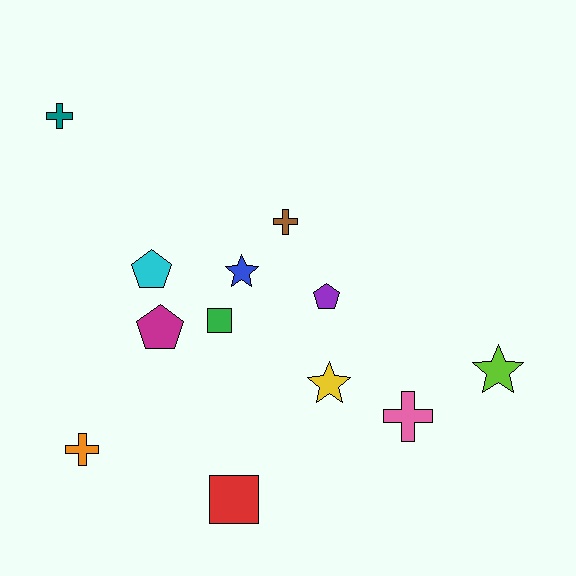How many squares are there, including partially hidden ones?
There are 2 squares.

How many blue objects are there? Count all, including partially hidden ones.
There is 1 blue object.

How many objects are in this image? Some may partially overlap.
There are 12 objects.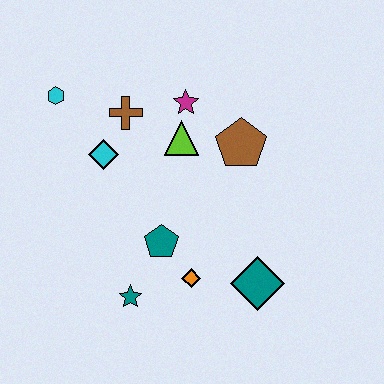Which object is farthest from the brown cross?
The teal diamond is farthest from the brown cross.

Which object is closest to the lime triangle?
The magenta star is closest to the lime triangle.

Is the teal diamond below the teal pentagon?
Yes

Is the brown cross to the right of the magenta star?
No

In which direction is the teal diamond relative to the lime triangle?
The teal diamond is below the lime triangle.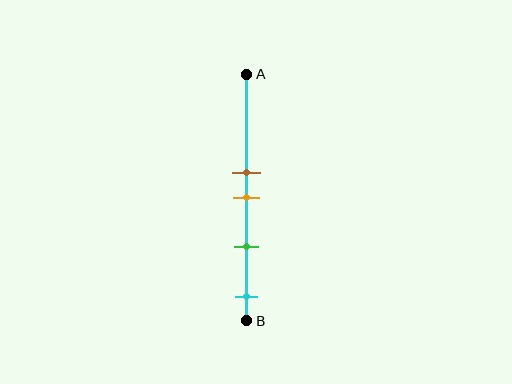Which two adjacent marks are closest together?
The brown and orange marks are the closest adjacent pair.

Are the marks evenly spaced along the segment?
No, the marks are not evenly spaced.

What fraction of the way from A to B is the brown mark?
The brown mark is approximately 40% (0.4) of the way from A to B.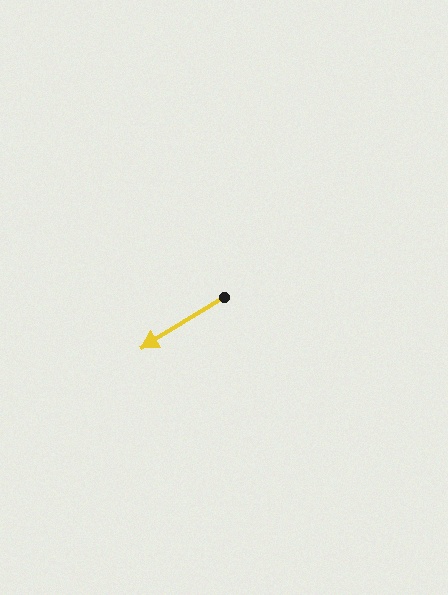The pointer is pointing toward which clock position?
Roughly 8 o'clock.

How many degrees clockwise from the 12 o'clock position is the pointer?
Approximately 239 degrees.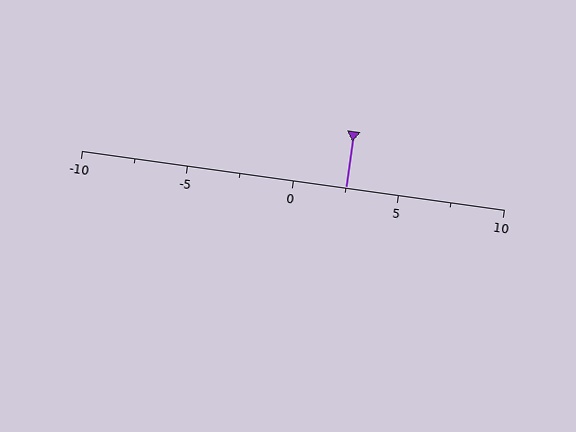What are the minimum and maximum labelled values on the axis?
The axis runs from -10 to 10.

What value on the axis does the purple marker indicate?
The marker indicates approximately 2.5.